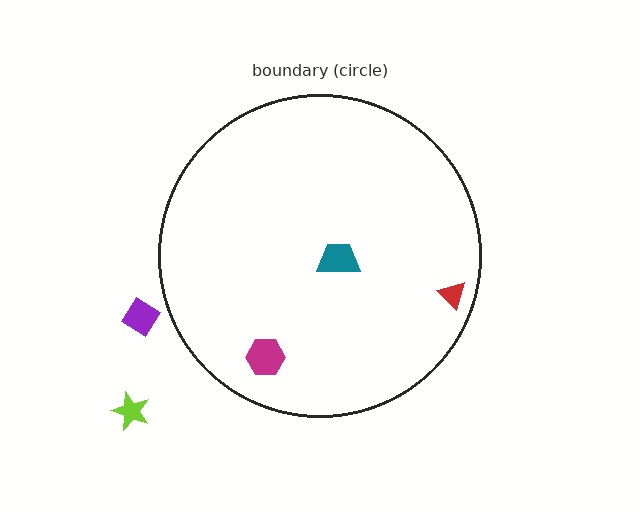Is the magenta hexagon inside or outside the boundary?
Inside.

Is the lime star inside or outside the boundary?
Outside.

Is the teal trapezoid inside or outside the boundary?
Inside.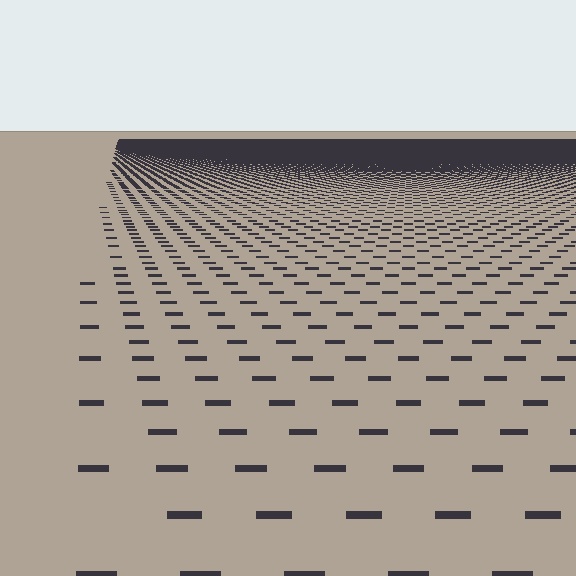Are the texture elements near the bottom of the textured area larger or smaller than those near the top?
Larger. Near the bottom, elements are closer to the viewer and appear at a bigger on-screen size.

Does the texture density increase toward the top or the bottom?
Density increases toward the top.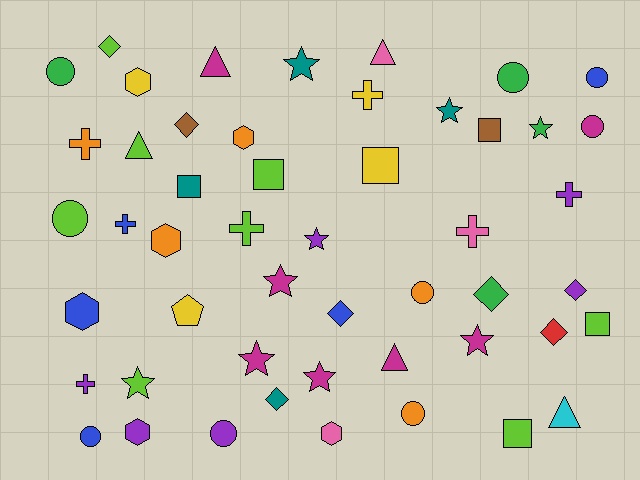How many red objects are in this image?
There is 1 red object.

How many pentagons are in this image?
There is 1 pentagon.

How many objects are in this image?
There are 50 objects.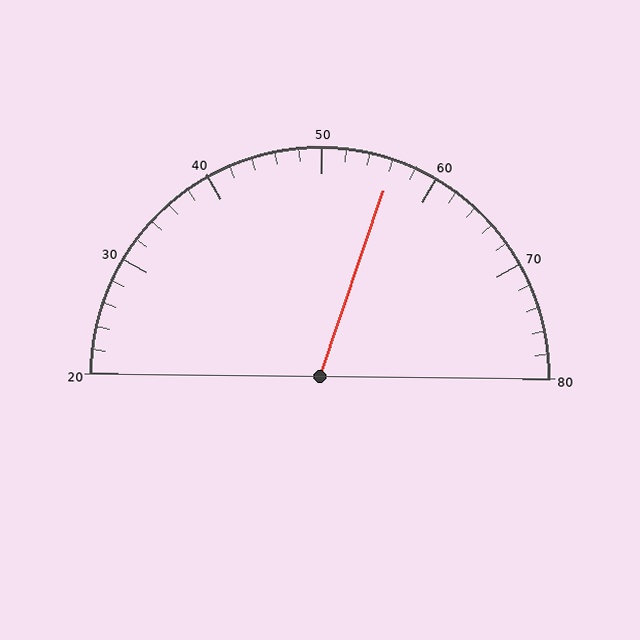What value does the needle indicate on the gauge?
The needle indicates approximately 56.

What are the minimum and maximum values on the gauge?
The gauge ranges from 20 to 80.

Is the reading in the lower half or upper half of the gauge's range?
The reading is in the upper half of the range (20 to 80).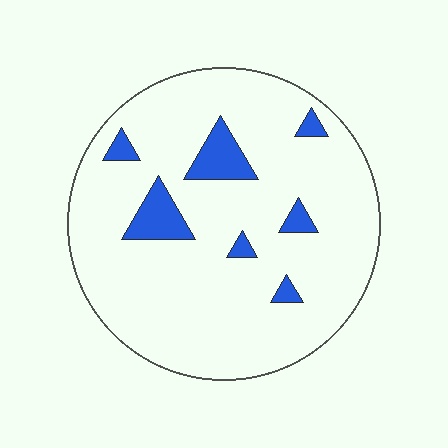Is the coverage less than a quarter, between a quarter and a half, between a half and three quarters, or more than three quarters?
Less than a quarter.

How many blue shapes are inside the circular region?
7.